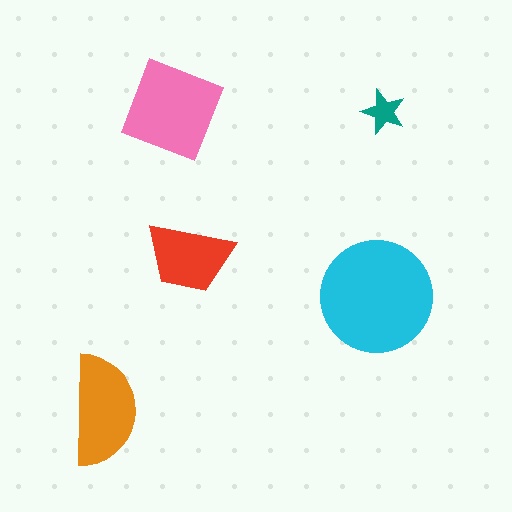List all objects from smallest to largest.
The teal star, the red trapezoid, the orange semicircle, the pink diamond, the cyan circle.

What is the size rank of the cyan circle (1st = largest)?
1st.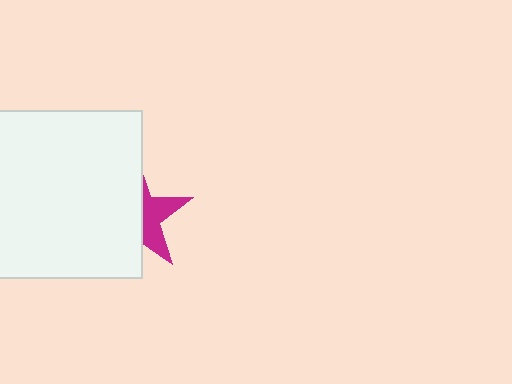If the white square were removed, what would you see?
You would see the complete magenta star.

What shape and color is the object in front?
The object in front is a white square.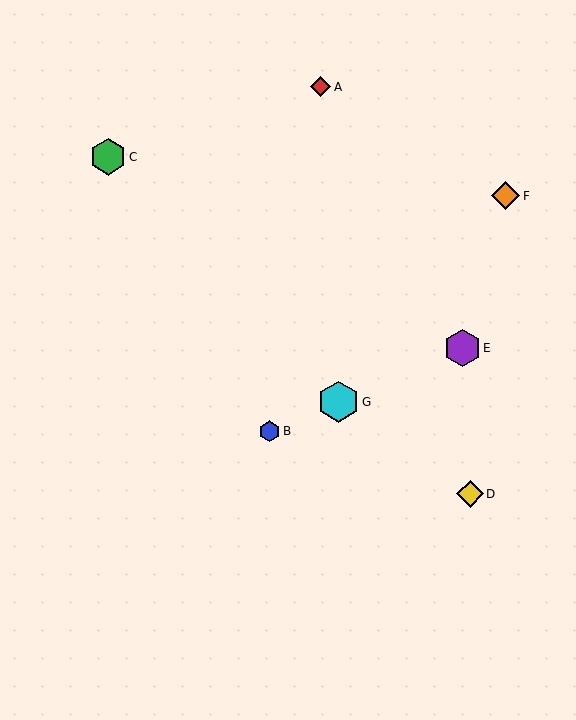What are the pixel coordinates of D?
Object D is at (470, 494).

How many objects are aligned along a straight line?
3 objects (B, E, G) are aligned along a straight line.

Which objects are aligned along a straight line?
Objects B, E, G are aligned along a straight line.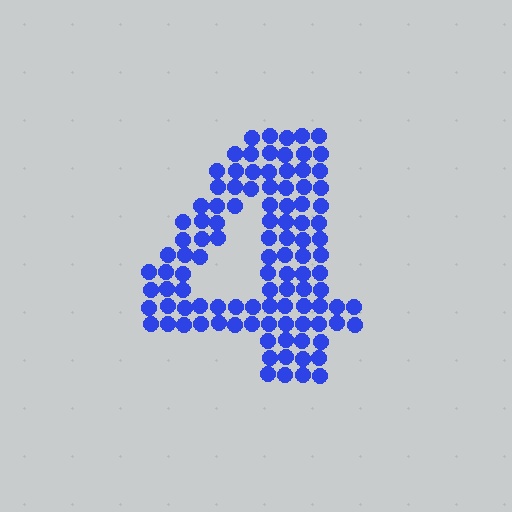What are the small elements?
The small elements are circles.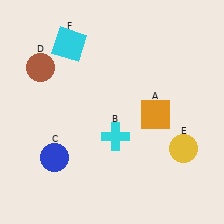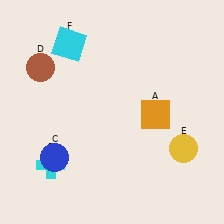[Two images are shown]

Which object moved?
The cyan cross (B) moved left.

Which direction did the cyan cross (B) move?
The cyan cross (B) moved left.